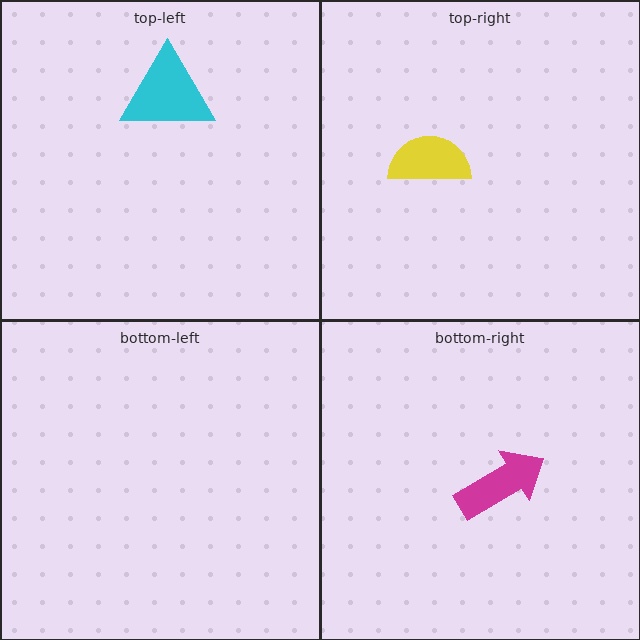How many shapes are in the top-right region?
1.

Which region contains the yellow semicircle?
The top-right region.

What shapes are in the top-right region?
The yellow semicircle.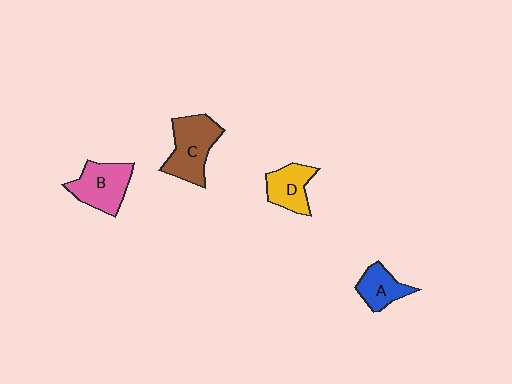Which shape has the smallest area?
Shape A (blue).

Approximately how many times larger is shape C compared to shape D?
Approximately 1.5 times.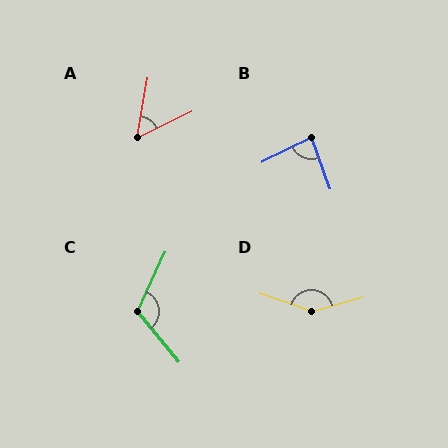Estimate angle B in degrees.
Approximately 83 degrees.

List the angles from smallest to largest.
A (54°), B (83°), C (116°), D (146°).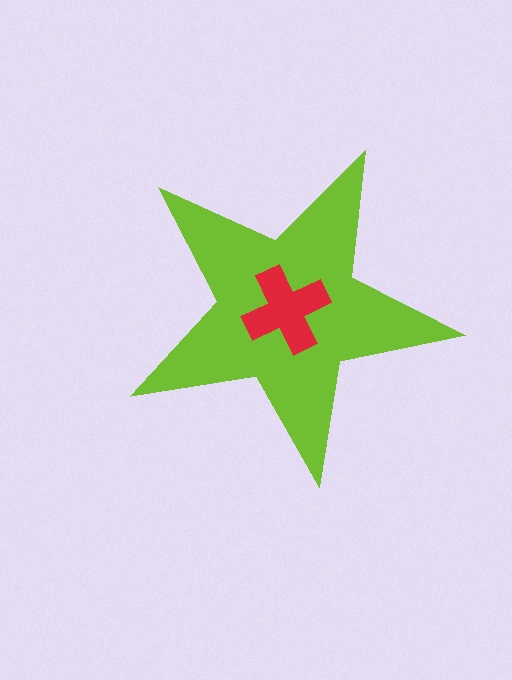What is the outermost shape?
The lime star.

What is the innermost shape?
The red cross.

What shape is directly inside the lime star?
The red cross.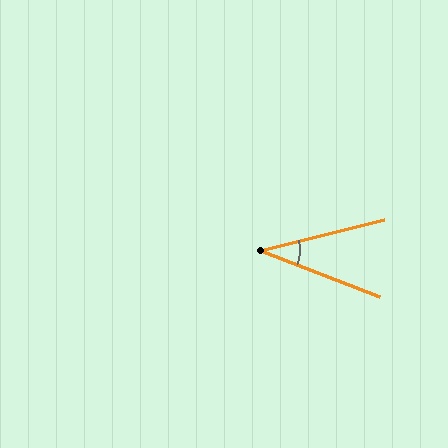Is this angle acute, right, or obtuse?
It is acute.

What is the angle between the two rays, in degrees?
Approximately 36 degrees.